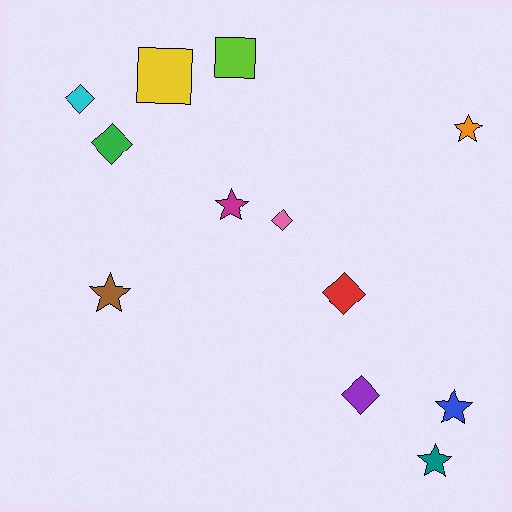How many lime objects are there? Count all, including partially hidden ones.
There is 1 lime object.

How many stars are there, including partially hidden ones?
There are 5 stars.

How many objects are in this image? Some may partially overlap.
There are 12 objects.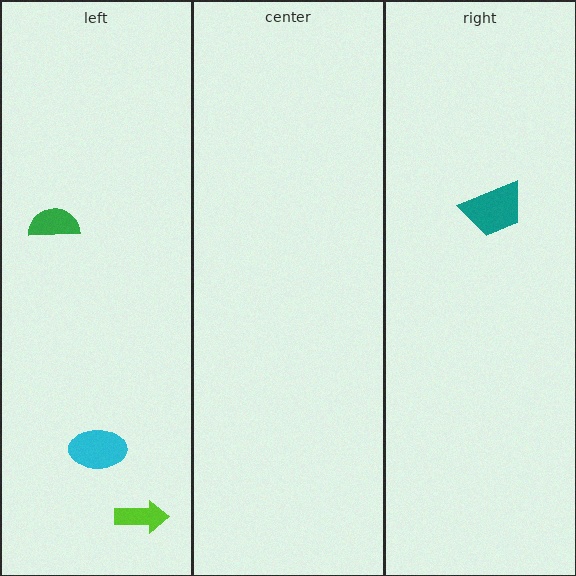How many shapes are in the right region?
1.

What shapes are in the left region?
The lime arrow, the green semicircle, the cyan ellipse.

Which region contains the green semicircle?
The left region.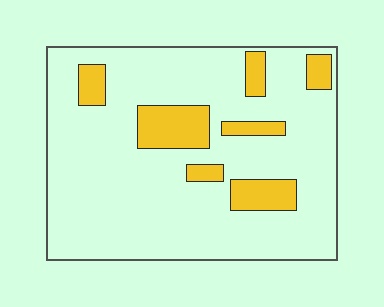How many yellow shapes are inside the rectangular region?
7.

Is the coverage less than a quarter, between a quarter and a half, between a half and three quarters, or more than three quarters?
Less than a quarter.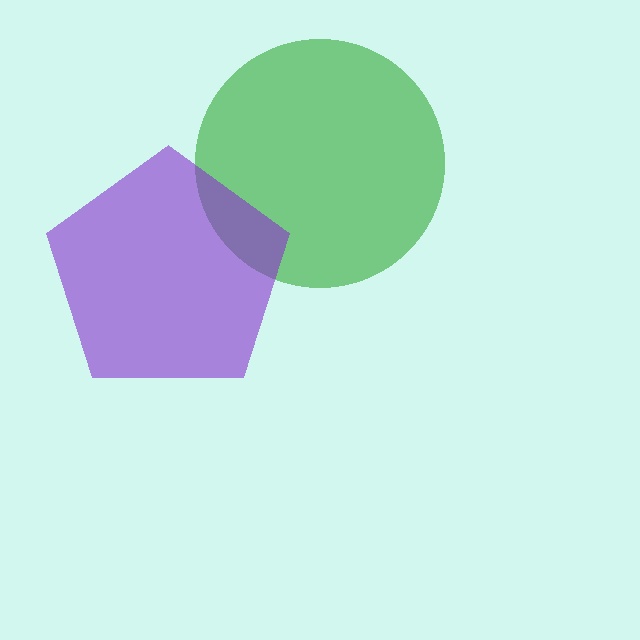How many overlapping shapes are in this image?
There are 2 overlapping shapes in the image.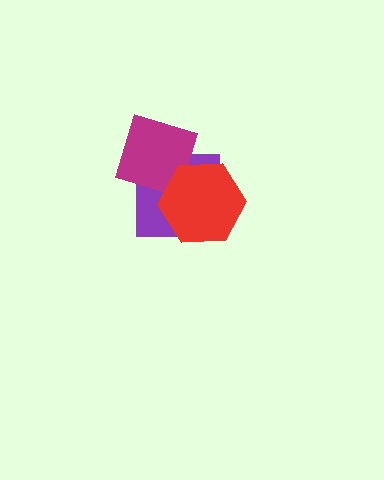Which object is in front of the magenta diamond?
The red hexagon is in front of the magenta diamond.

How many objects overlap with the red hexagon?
2 objects overlap with the red hexagon.